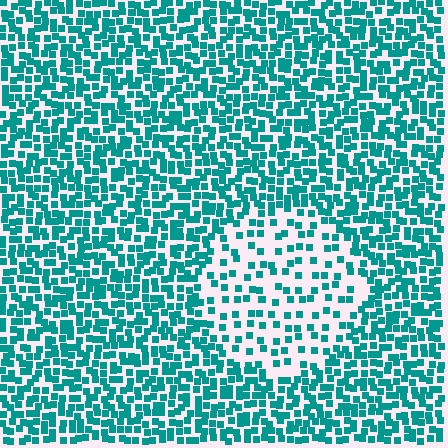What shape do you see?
I see a circle.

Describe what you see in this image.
The image contains small teal elements arranged at two different densities. A circle-shaped region is visible where the elements are less densely packed than the surrounding area.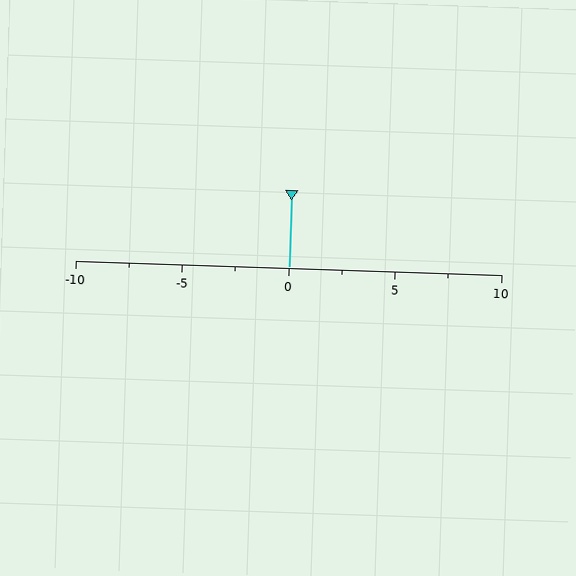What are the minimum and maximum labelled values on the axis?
The axis runs from -10 to 10.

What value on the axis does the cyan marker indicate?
The marker indicates approximately 0.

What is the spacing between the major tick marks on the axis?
The major ticks are spaced 5 apart.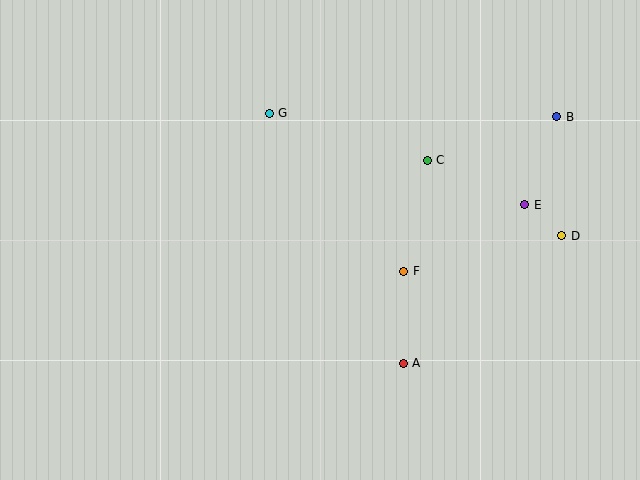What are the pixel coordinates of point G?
Point G is at (269, 113).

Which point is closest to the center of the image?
Point F at (404, 271) is closest to the center.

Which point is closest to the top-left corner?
Point G is closest to the top-left corner.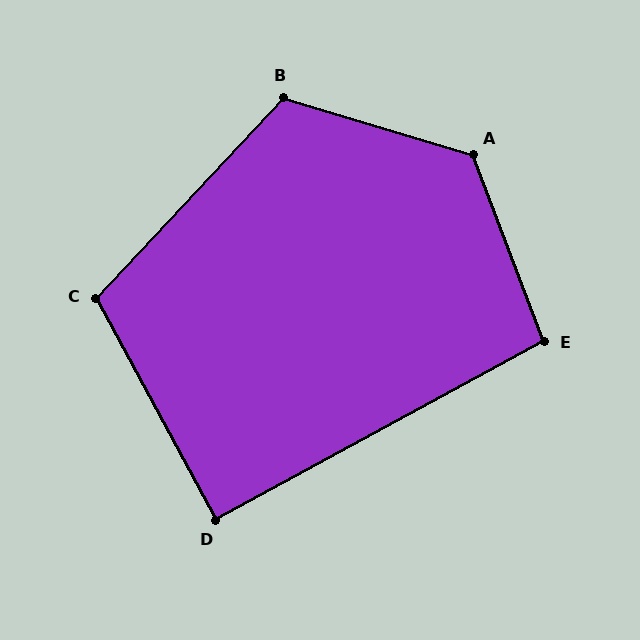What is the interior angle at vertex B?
Approximately 116 degrees (obtuse).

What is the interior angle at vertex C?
Approximately 108 degrees (obtuse).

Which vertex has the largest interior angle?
A, at approximately 128 degrees.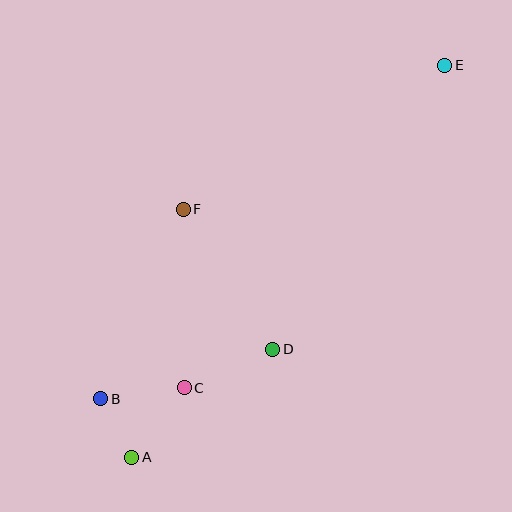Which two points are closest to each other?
Points A and B are closest to each other.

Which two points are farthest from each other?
Points A and E are farthest from each other.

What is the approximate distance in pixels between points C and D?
The distance between C and D is approximately 96 pixels.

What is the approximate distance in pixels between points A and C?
The distance between A and C is approximately 87 pixels.